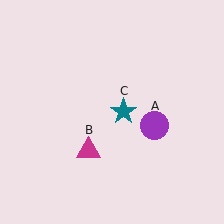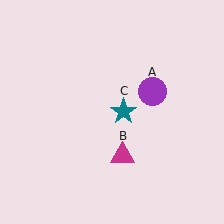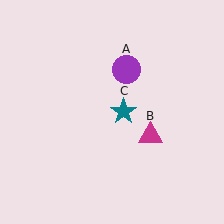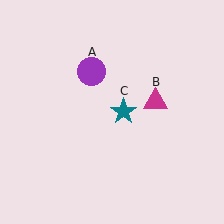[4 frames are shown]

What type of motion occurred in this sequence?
The purple circle (object A), magenta triangle (object B) rotated counterclockwise around the center of the scene.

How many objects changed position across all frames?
2 objects changed position: purple circle (object A), magenta triangle (object B).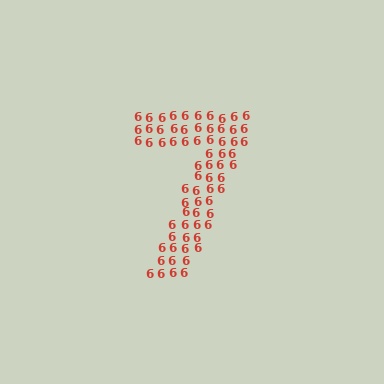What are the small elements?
The small elements are digit 6's.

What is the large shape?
The large shape is the digit 7.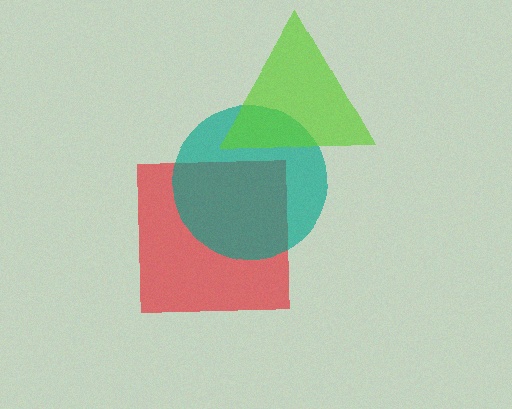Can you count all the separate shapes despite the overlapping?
Yes, there are 3 separate shapes.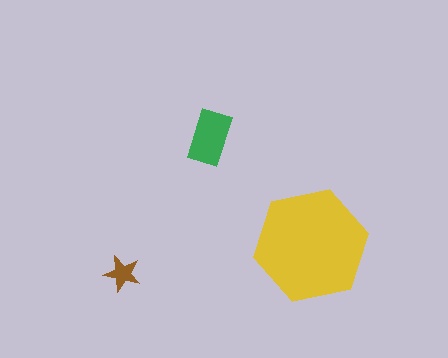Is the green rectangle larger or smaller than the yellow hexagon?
Smaller.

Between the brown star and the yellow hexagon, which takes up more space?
The yellow hexagon.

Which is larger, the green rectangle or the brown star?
The green rectangle.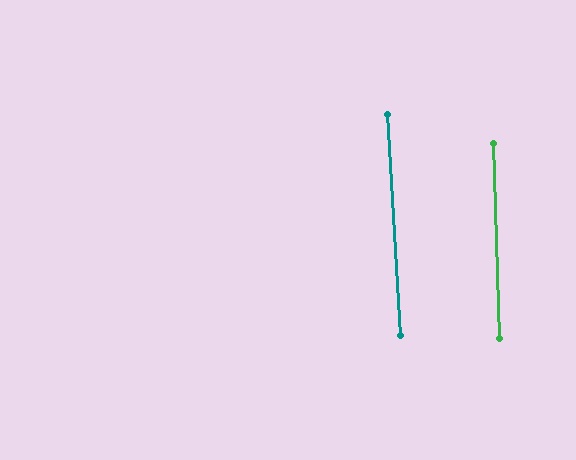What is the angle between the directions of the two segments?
Approximately 2 degrees.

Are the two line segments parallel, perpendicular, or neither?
Parallel — their directions differ by only 1.7°.